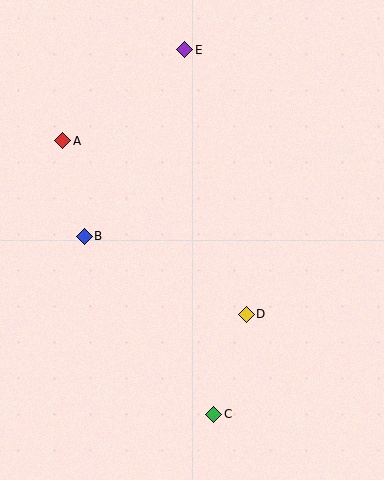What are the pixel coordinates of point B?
Point B is at (84, 236).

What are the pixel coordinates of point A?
Point A is at (63, 141).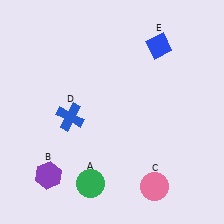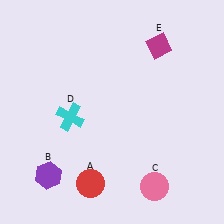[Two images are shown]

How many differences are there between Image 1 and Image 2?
There are 3 differences between the two images.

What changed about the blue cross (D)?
In Image 1, D is blue. In Image 2, it changed to cyan.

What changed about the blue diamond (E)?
In Image 1, E is blue. In Image 2, it changed to magenta.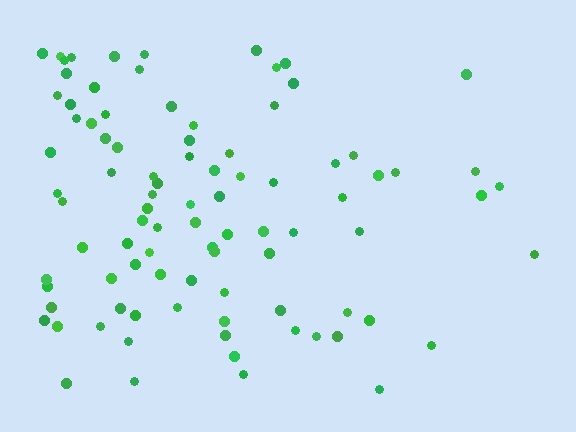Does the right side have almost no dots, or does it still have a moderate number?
Still a moderate number, just noticeably fewer than the left.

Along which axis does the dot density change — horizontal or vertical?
Horizontal.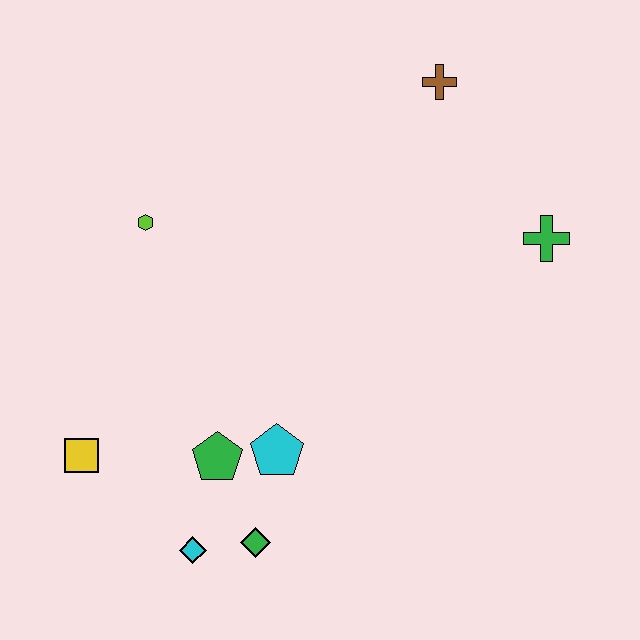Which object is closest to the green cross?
The brown cross is closest to the green cross.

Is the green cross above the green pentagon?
Yes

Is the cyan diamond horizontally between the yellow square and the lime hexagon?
No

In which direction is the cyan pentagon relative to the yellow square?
The cyan pentagon is to the right of the yellow square.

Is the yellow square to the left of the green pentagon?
Yes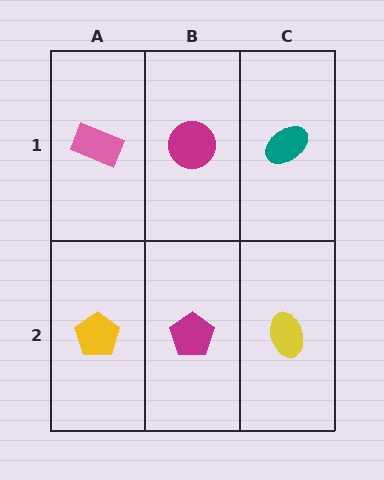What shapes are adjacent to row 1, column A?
A yellow pentagon (row 2, column A), a magenta circle (row 1, column B).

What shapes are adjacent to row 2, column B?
A magenta circle (row 1, column B), a yellow pentagon (row 2, column A), a yellow ellipse (row 2, column C).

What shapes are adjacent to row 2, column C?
A teal ellipse (row 1, column C), a magenta pentagon (row 2, column B).